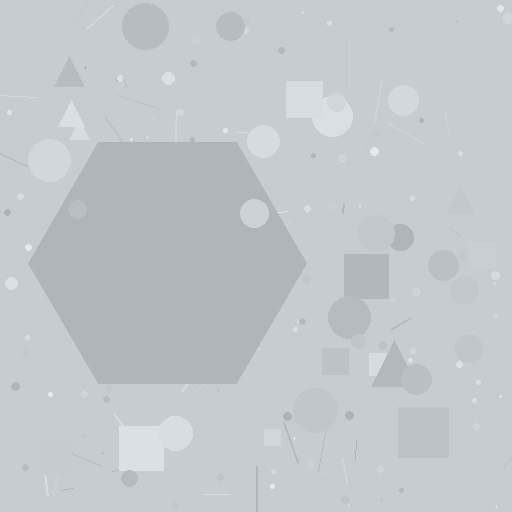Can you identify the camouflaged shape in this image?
The camouflaged shape is a hexagon.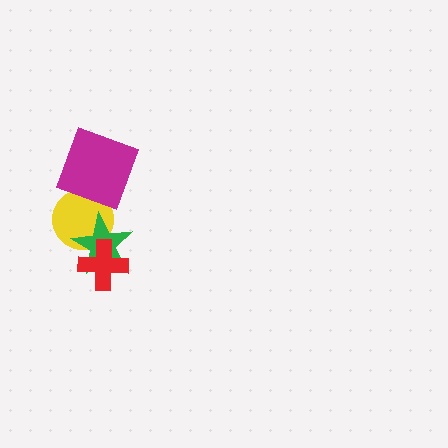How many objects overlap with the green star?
2 objects overlap with the green star.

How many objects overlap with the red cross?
2 objects overlap with the red cross.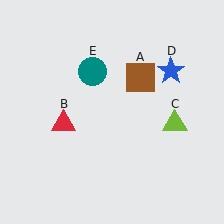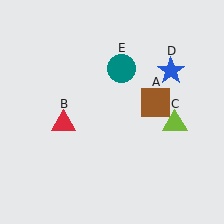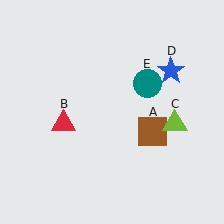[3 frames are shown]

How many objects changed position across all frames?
2 objects changed position: brown square (object A), teal circle (object E).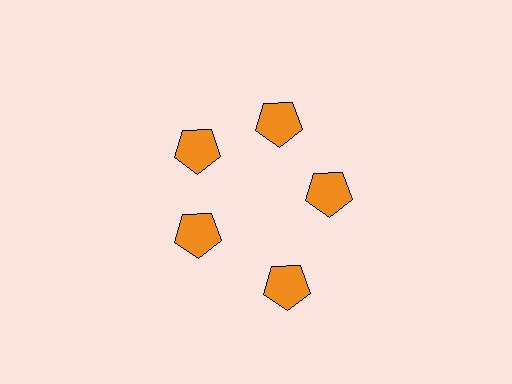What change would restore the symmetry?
The symmetry would be restored by moving it inward, back onto the ring so that all 5 pentagons sit at equal angles and equal distance from the center.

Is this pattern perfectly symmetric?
No. The 5 orange pentagons are arranged in a ring, but one element near the 5 o'clock position is pushed outward from the center, breaking the 5-fold rotational symmetry.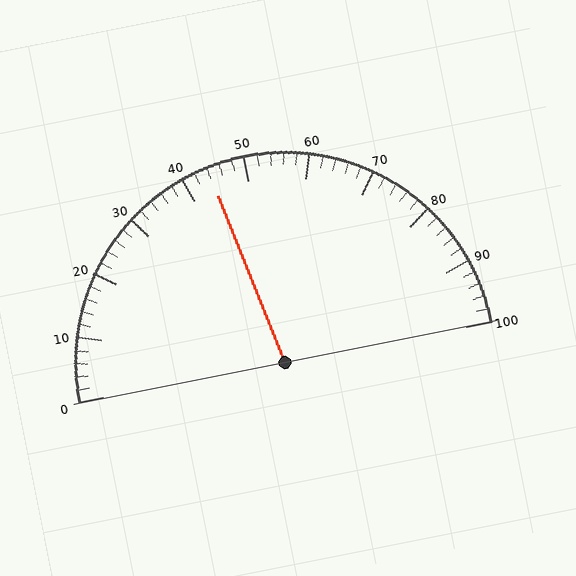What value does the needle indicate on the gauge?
The needle indicates approximately 44.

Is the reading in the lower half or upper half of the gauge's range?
The reading is in the lower half of the range (0 to 100).